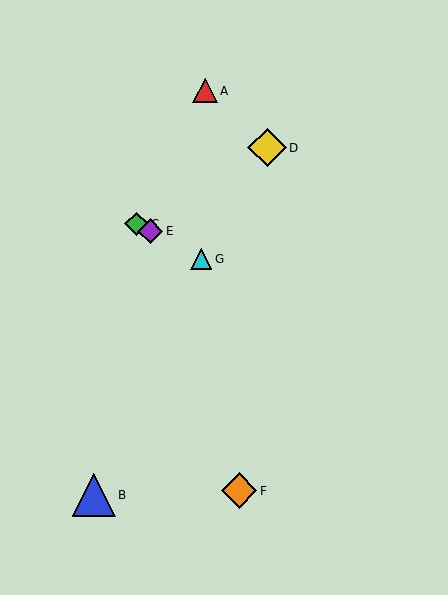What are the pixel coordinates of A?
Object A is at (205, 91).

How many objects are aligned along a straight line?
3 objects (C, E, G) are aligned along a straight line.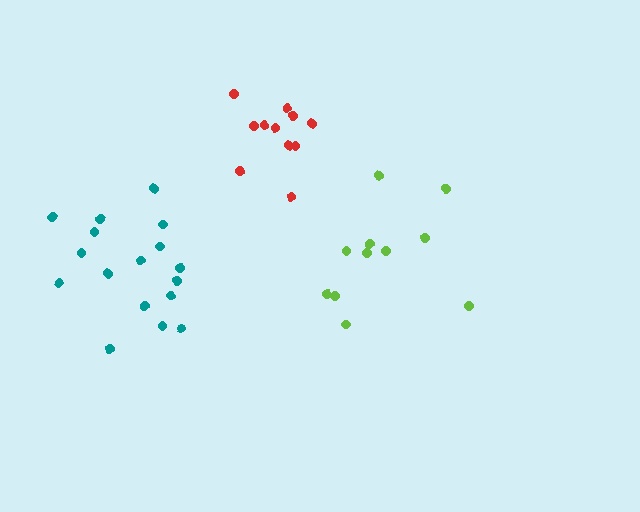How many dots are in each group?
Group 1: 11 dots, Group 2: 17 dots, Group 3: 11 dots (39 total).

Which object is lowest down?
The lime cluster is bottommost.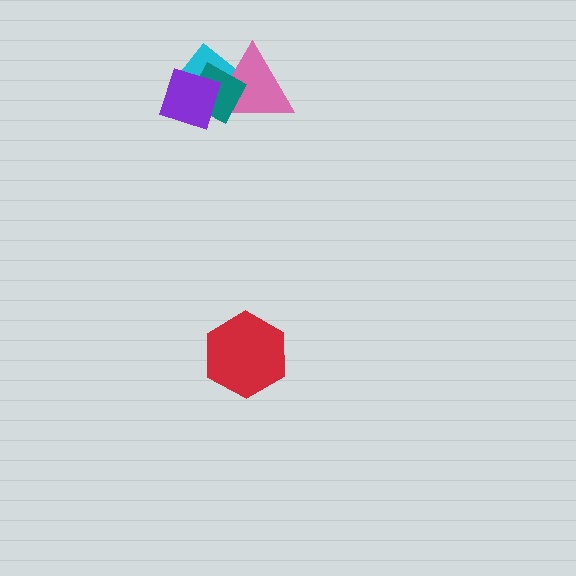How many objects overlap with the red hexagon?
0 objects overlap with the red hexagon.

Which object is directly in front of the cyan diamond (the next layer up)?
The pink triangle is directly in front of the cyan diamond.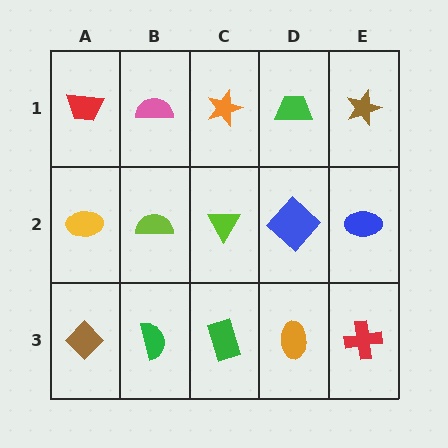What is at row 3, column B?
A green semicircle.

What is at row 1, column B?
A pink semicircle.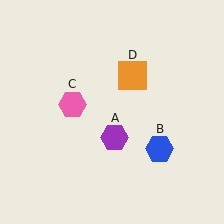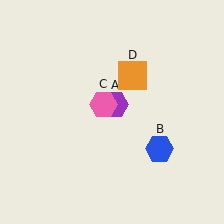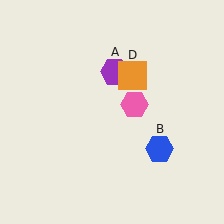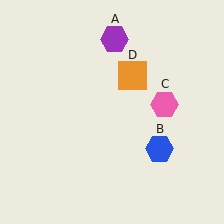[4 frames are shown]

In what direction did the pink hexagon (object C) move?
The pink hexagon (object C) moved right.